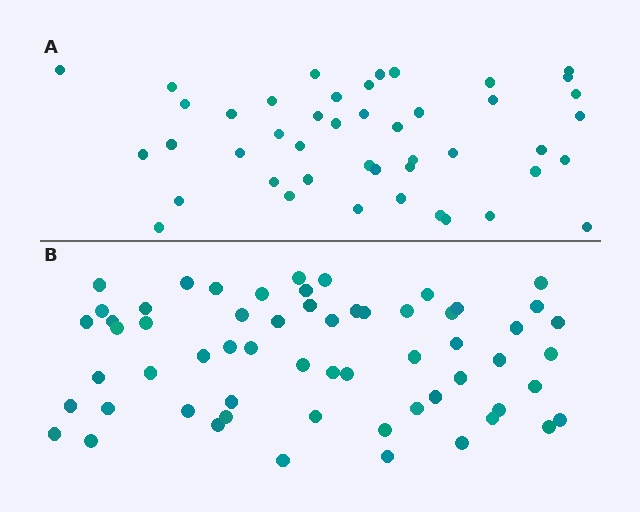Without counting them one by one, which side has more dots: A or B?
Region B (the bottom region) has more dots.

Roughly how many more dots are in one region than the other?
Region B has approximately 15 more dots than region A.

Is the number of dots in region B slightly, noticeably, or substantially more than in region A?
Region B has noticeably more, but not dramatically so. The ratio is roughly 1.3 to 1.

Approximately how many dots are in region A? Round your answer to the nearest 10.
About 40 dots. (The exact count is 45, which rounds to 40.)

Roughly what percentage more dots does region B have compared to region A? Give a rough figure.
About 35% more.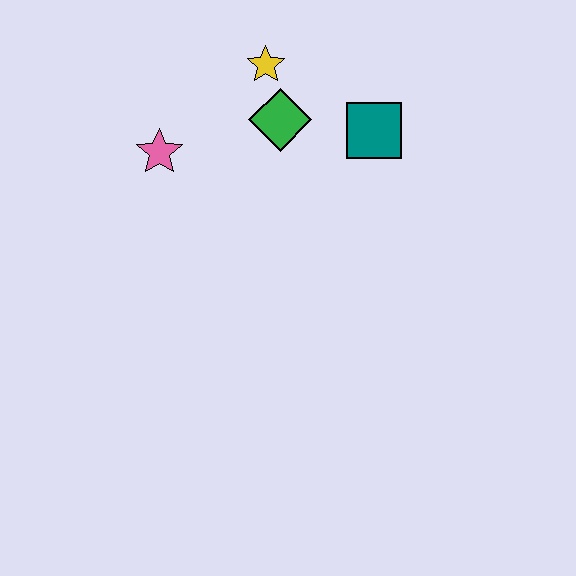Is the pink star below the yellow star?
Yes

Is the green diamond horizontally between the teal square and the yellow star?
Yes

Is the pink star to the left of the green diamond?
Yes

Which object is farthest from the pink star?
The teal square is farthest from the pink star.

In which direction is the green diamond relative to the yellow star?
The green diamond is below the yellow star.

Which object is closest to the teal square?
The green diamond is closest to the teal square.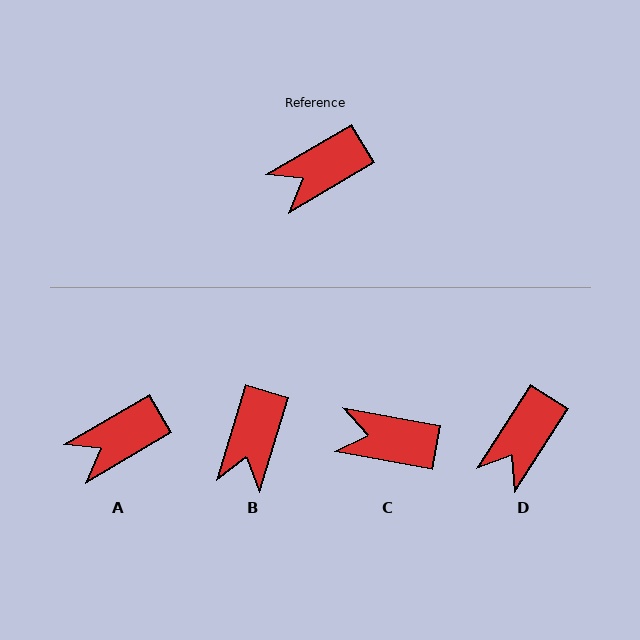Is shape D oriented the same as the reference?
No, it is off by about 27 degrees.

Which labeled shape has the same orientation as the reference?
A.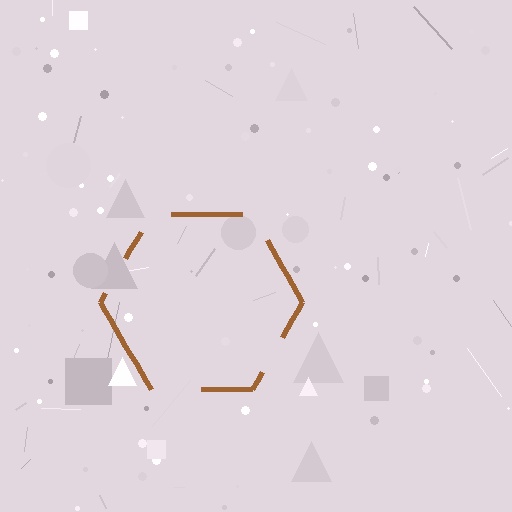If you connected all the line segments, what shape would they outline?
They would outline a hexagon.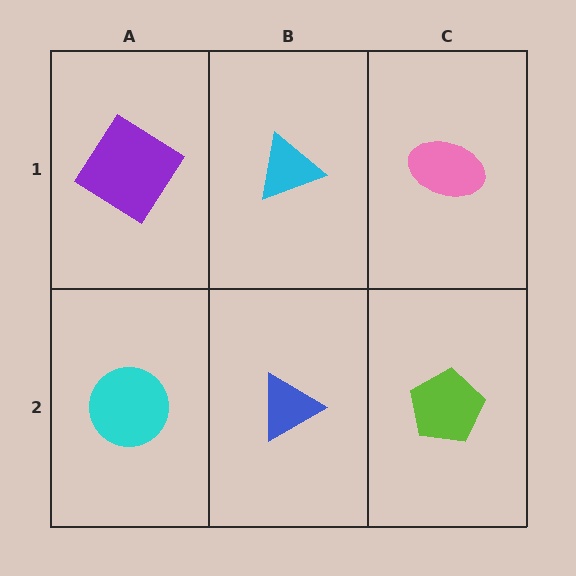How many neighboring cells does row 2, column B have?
3.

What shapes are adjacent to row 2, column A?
A purple diamond (row 1, column A), a blue triangle (row 2, column B).